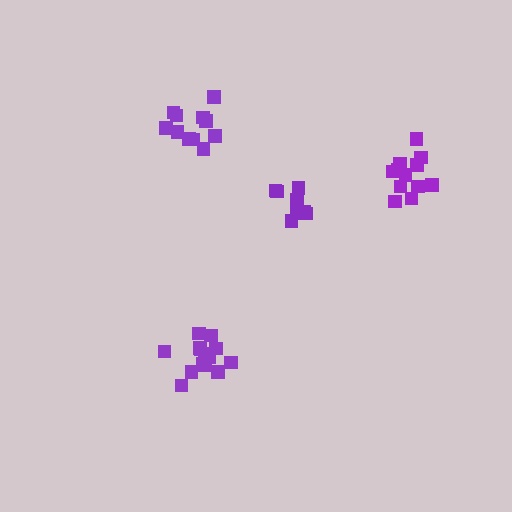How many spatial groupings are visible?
There are 4 spatial groupings.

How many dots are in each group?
Group 1: 11 dots, Group 2: 14 dots, Group 3: 9 dots, Group 4: 12 dots (46 total).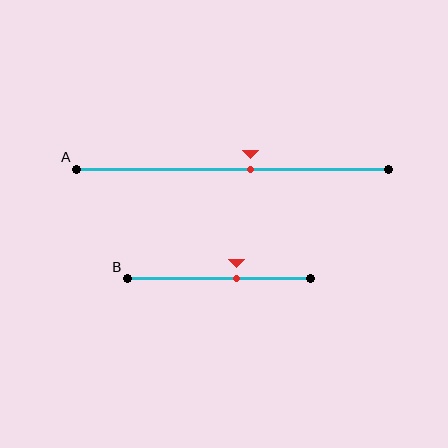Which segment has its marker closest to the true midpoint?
Segment A has its marker closest to the true midpoint.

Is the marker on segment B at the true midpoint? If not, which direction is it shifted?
No, the marker on segment B is shifted to the right by about 10% of the segment length.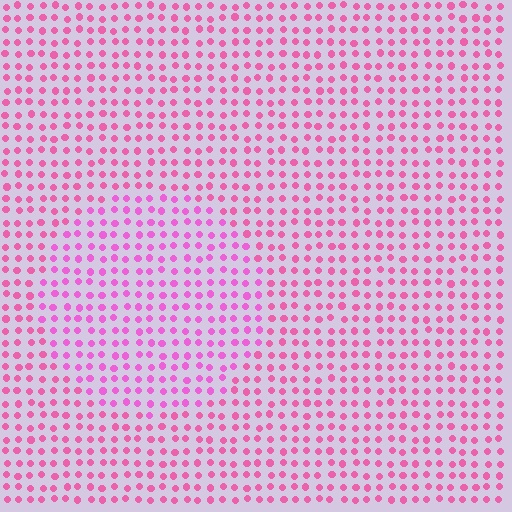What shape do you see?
I see a circle.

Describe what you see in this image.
The image is filled with small pink elements in a uniform arrangement. A circle-shaped region is visible where the elements are tinted to a slightly different hue, forming a subtle color boundary.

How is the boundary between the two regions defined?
The boundary is defined purely by a slight shift in hue (about 19 degrees). Spacing, size, and orientation are identical on both sides.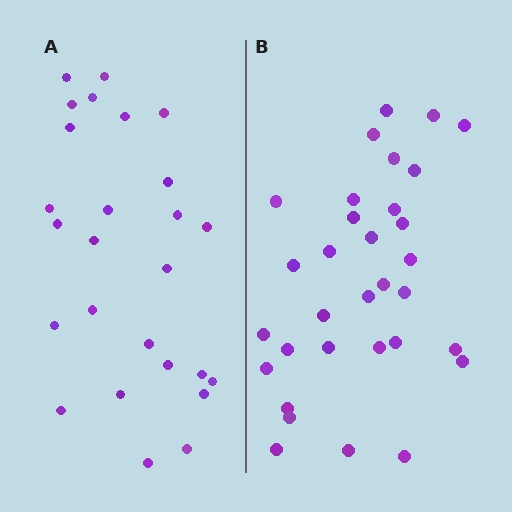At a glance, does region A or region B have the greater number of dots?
Region B (the right region) has more dots.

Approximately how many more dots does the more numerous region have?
Region B has about 6 more dots than region A.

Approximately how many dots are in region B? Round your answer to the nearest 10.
About 30 dots. (The exact count is 32, which rounds to 30.)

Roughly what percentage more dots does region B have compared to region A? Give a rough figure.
About 25% more.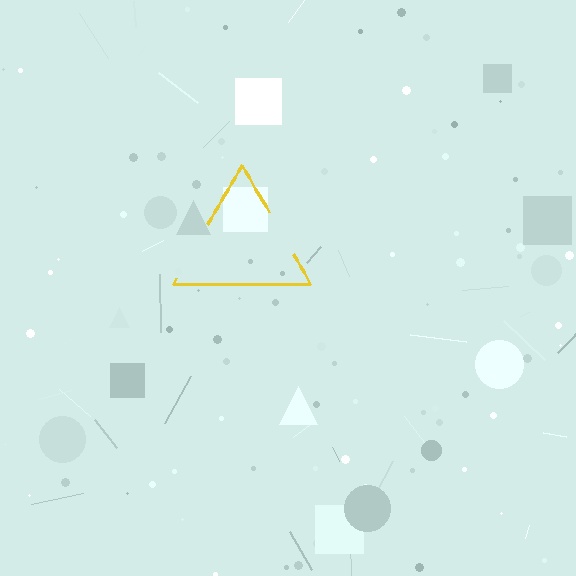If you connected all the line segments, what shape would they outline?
They would outline a triangle.